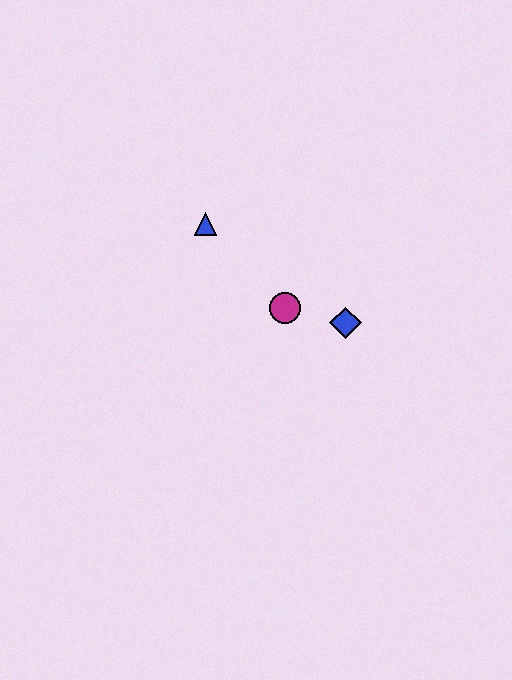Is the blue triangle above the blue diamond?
Yes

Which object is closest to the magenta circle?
The blue diamond is closest to the magenta circle.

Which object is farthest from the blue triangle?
The blue diamond is farthest from the blue triangle.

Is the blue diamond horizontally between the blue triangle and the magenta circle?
No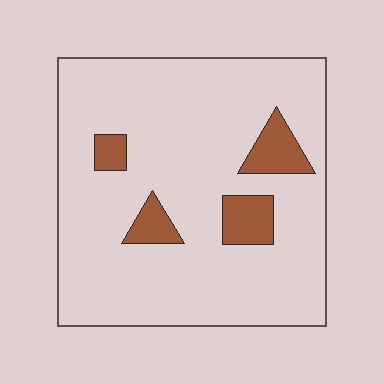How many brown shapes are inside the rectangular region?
4.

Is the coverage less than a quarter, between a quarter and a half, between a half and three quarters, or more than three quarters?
Less than a quarter.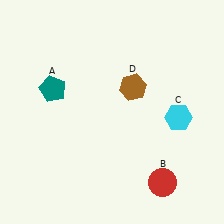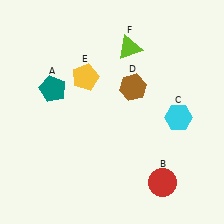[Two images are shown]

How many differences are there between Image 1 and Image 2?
There are 2 differences between the two images.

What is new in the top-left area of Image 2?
A yellow pentagon (E) was added in the top-left area of Image 2.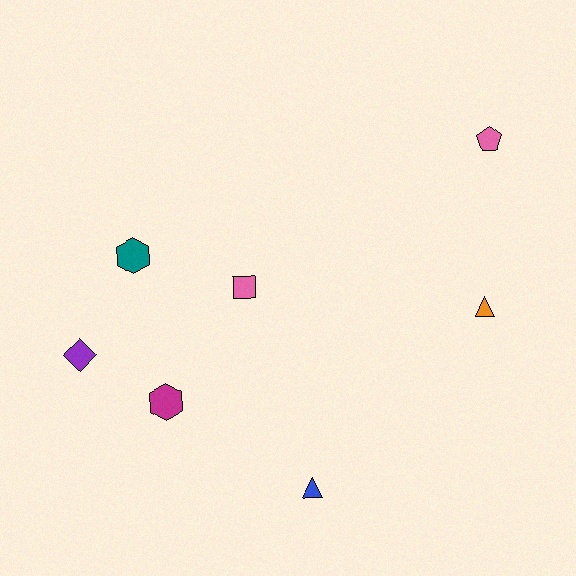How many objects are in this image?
There are 7 objects.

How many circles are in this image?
There are no circles.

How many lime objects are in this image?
There are no lime objects.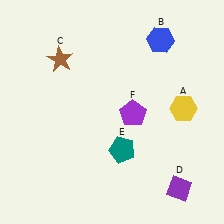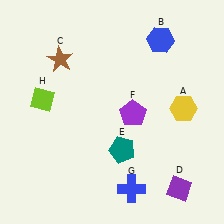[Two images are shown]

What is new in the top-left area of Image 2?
A lime diamond (H) was added in the top-left area of Image 2.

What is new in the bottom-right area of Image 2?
A blue cross (G) was added in the bottom-right area of Image 2.